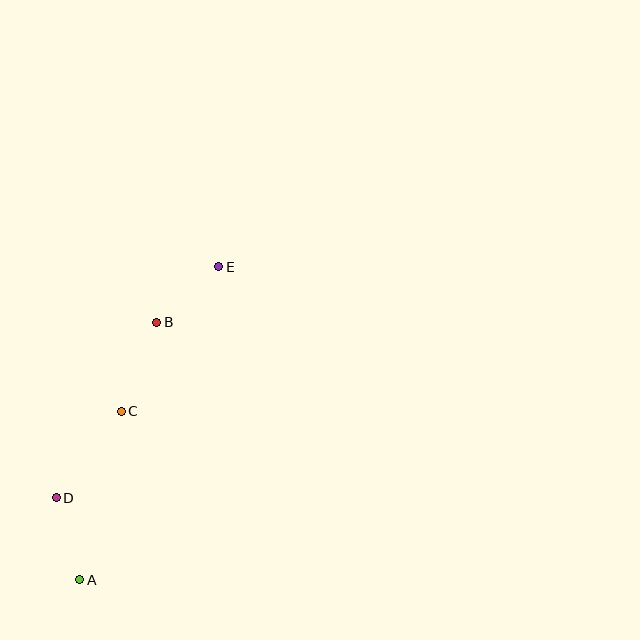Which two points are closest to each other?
Points B and E are closest to each other.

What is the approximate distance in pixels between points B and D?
The distance between B and D is approximately 202 pixels.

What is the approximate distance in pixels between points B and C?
The distance between B and C is approximately 96 pixels.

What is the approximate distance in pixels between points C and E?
The distance between C and E is approximately 174 pixels.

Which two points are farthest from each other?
Points A and E are farthest from each other.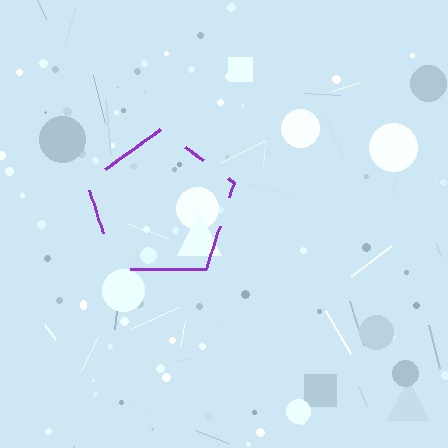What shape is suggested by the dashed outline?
The dashed outline suggests a pentagon.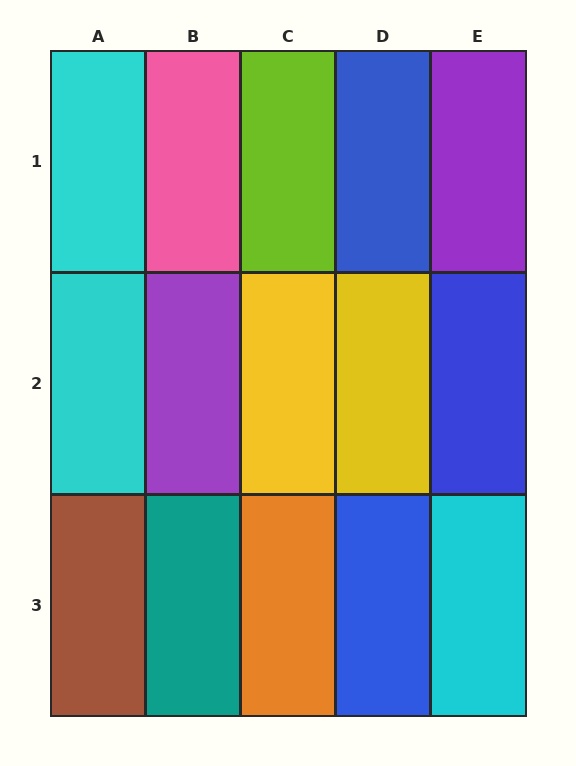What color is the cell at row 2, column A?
Cyan.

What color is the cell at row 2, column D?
Yellow.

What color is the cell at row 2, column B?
Purple.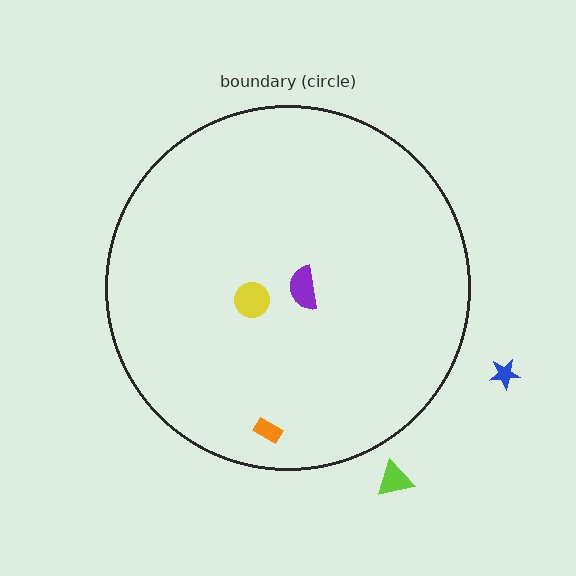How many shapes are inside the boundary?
3 inside, 2 outside.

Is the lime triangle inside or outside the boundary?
Outside.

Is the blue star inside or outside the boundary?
Outside.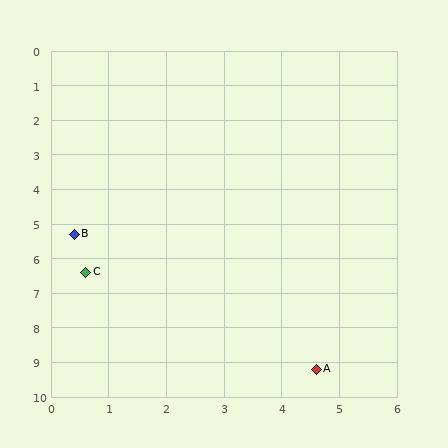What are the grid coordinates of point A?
Point A is at approximately (4.6, 9.2).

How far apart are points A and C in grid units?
Points A and C are about 4.9 grid units apart.